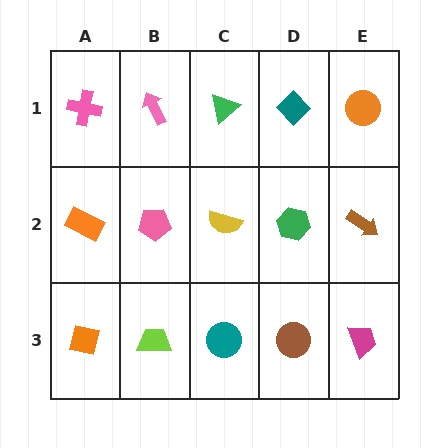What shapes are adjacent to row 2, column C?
A green triangle (row 1, column C), a teal circle (row 3, column C), a pink pentagon (row 2, column B), a green hexagon (row 2, column D).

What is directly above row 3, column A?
An orange rectangle.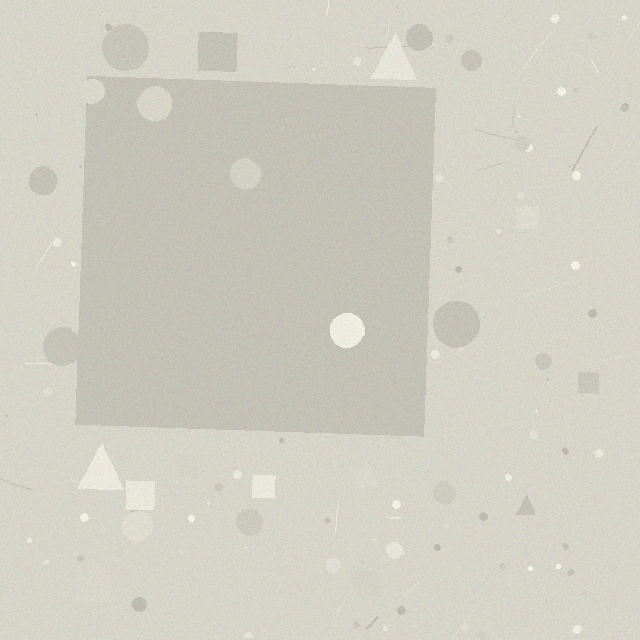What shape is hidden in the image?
A square is hidden in the image.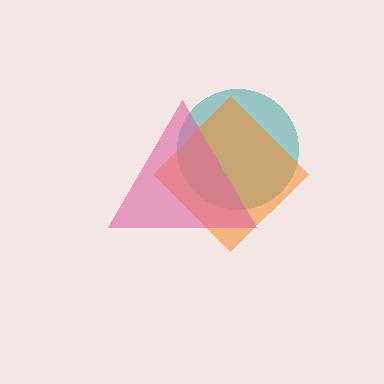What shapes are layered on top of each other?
The layered shapes are: a teal circle, an orange diamond, a pink triangle.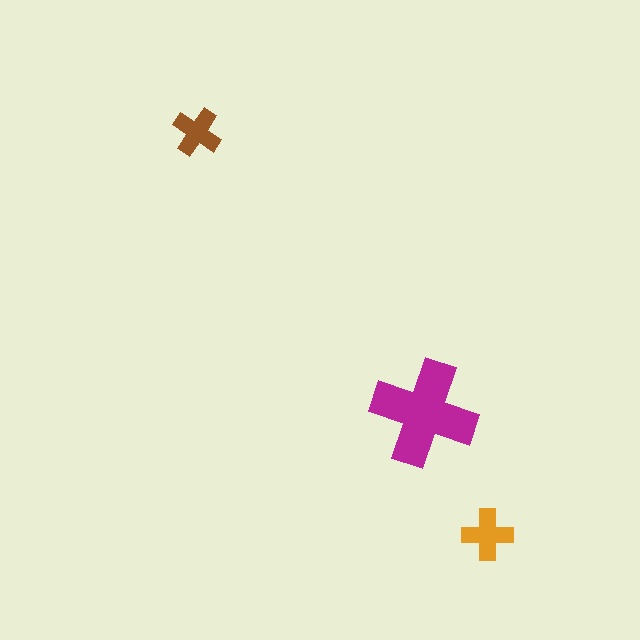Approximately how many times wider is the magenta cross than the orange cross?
About 2 times wider.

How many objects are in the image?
There are 3 objects in the image.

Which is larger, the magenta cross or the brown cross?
The magenta one.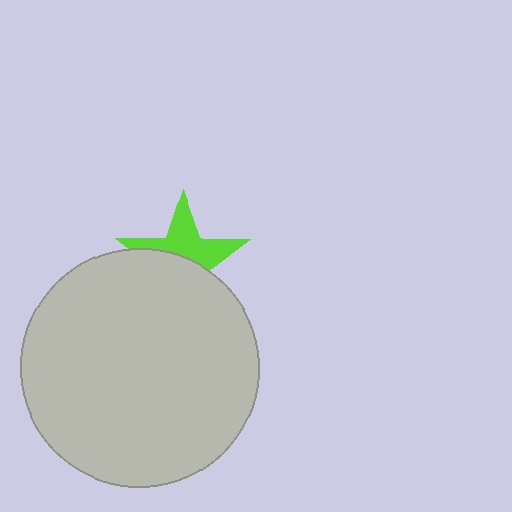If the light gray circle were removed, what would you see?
You would see the complete lime star.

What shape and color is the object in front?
The object in front is a light gray circle.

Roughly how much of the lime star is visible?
About half of it is visible (roughly 47%).